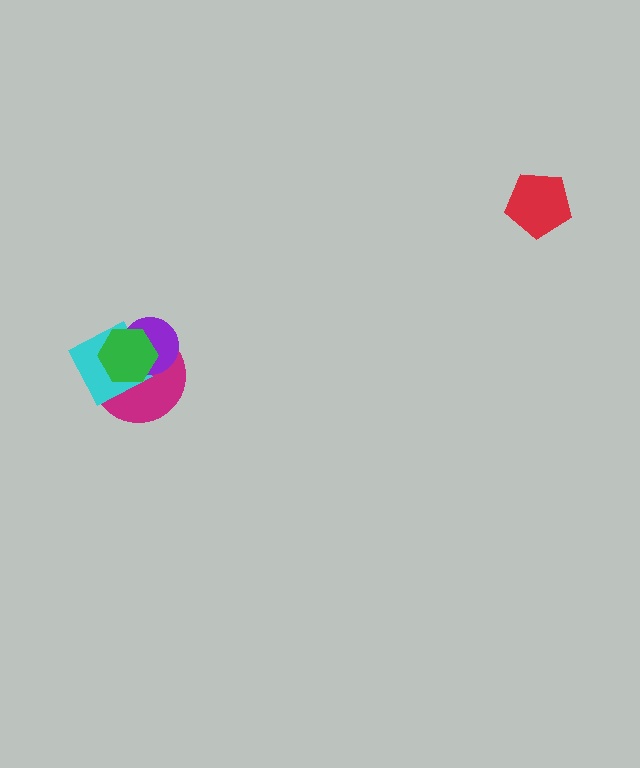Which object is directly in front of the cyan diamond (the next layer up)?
The purple circle is directly in front of the cyan diamond.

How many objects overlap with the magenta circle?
3 objects overlap with the magenta circle.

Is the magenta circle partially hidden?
Yes, it is partially covered by another shape.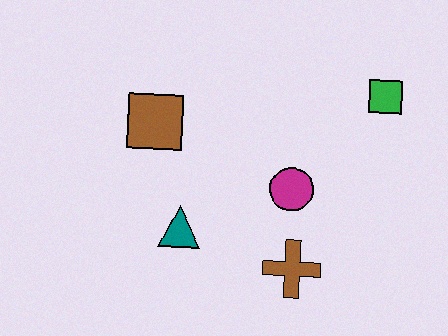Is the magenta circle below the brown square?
Yes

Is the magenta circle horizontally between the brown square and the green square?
Yes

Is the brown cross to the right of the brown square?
Yes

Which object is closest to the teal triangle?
The brown square is closest to the teal triangle.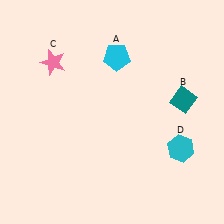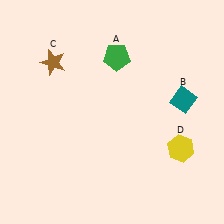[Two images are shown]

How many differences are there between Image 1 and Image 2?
There are 3 differences between the two images.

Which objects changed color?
A changed from cyan to green. C changed from pink to brown. D changed from cyan to yellow.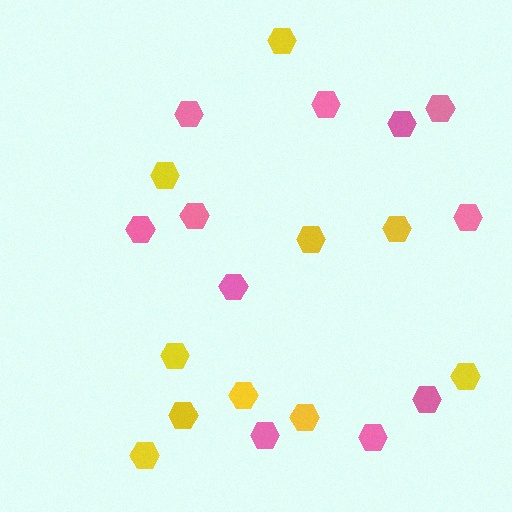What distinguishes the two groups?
There are 2 groups: one group of pink hexagons (11) and one group of yellow hexagons (10).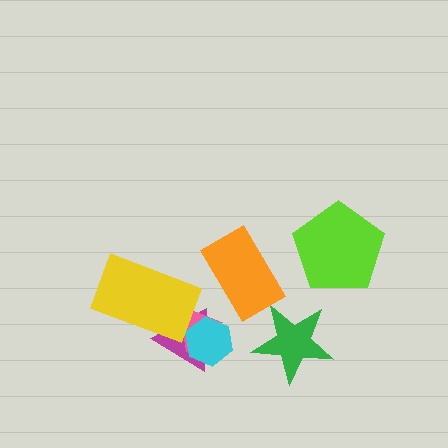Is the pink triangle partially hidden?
Yes, it is partially covered by another shape.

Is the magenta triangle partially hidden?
Yes, it is partially covered by another shape.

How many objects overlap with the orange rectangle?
0 objects overlap with the orange rectangle.